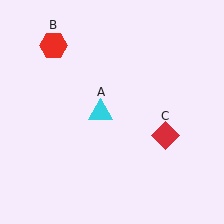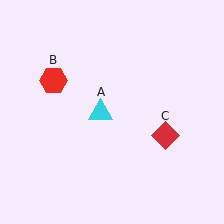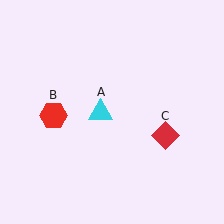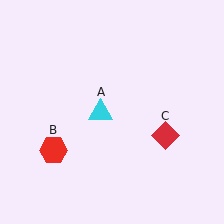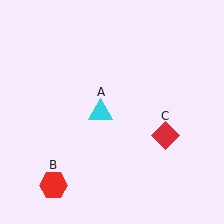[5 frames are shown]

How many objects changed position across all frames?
1 object changed position: red hexagon (object B).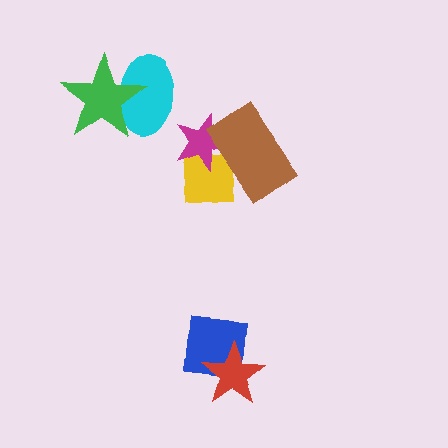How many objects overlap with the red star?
1 object overlaps with the red star.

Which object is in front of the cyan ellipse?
The green star is in front of the cyan ellipse.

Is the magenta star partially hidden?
Yes, it is partially covered by another shape.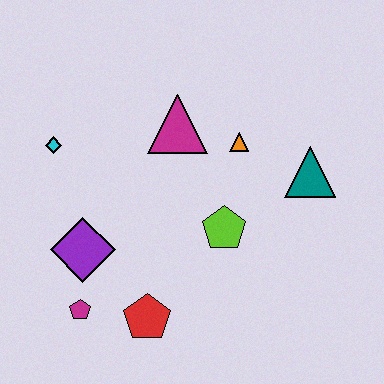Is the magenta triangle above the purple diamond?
Yes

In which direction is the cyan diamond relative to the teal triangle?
The cyan diamond is to the left of the teal triangle.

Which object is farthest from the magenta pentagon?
The teal triangle is farthest from the magenta pentagon.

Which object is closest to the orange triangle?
The magenta triangle is closest to the orange triangle.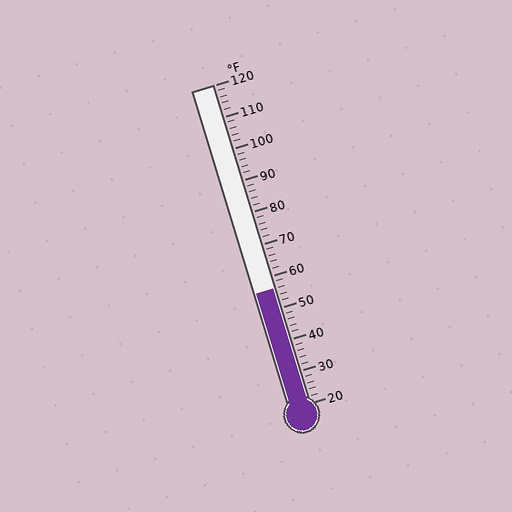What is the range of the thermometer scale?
The thermometer scale ranges from 20°F to 120°F.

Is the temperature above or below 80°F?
The temperature is below 80°F.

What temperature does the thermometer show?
The thermometer shows approximately 56°F.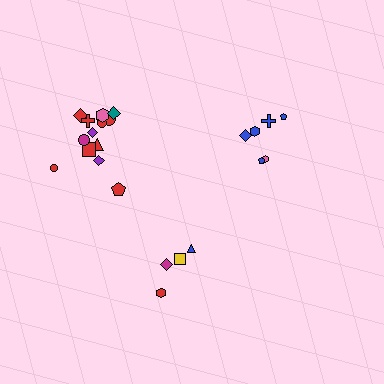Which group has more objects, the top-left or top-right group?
The top-left group.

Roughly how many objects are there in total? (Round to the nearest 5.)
Roughly 25 objects in total.